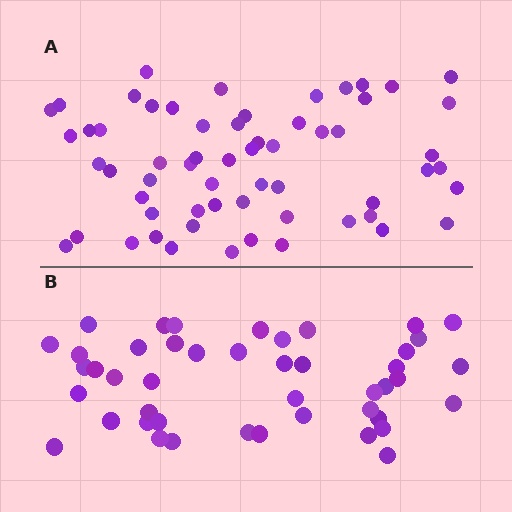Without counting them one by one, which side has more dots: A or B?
Region A (the top region) has more dots.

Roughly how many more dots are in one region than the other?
Region A has approximately 15 more dots than region B.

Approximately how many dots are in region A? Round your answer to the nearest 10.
About 60 dots.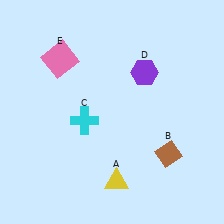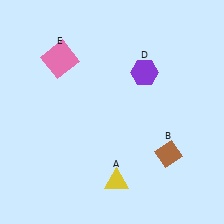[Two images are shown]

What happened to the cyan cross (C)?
The cyan cross (C) was removed in Image 2. It was in the bottom-left area of Image 1.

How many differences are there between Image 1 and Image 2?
There is 1 difference between the two images.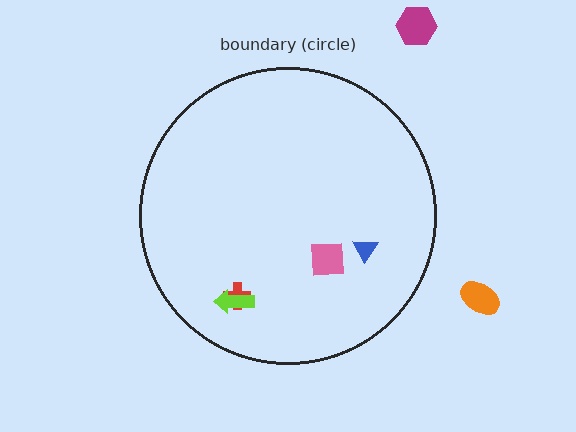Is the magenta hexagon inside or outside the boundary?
Outside.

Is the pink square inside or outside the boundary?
Inside.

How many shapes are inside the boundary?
4 inside, 2 outside.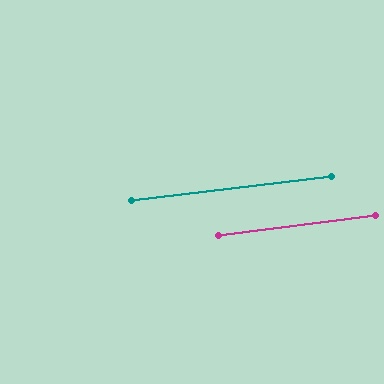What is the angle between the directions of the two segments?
Approximately 0 degrees.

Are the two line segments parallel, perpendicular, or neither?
Parallel — their directions differ by only 0.1°.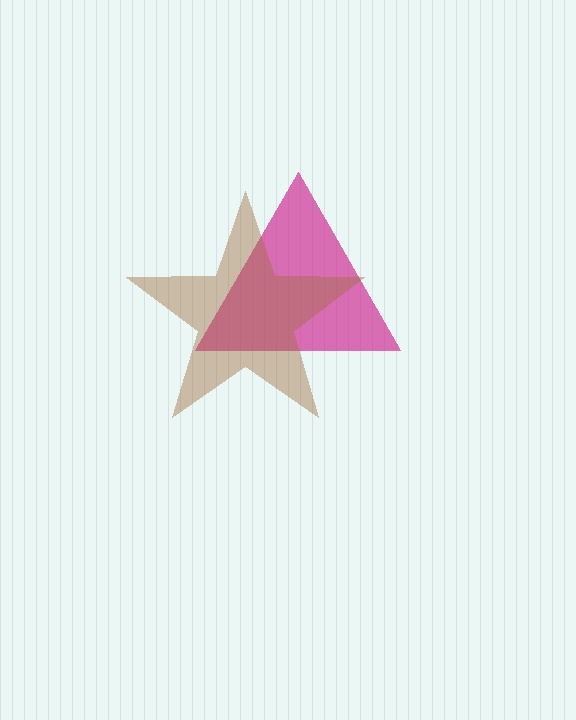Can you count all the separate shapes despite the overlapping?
Yes, there are 2 separate shapes.